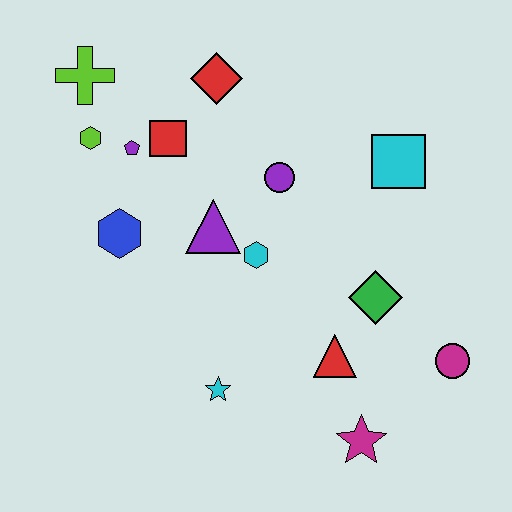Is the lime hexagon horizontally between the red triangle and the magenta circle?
No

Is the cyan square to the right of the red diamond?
Yes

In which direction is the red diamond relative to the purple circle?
The red diamond is above the purple circle.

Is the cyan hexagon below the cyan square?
Yes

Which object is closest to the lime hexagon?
The purple pentagon is closest to the lime hexagon.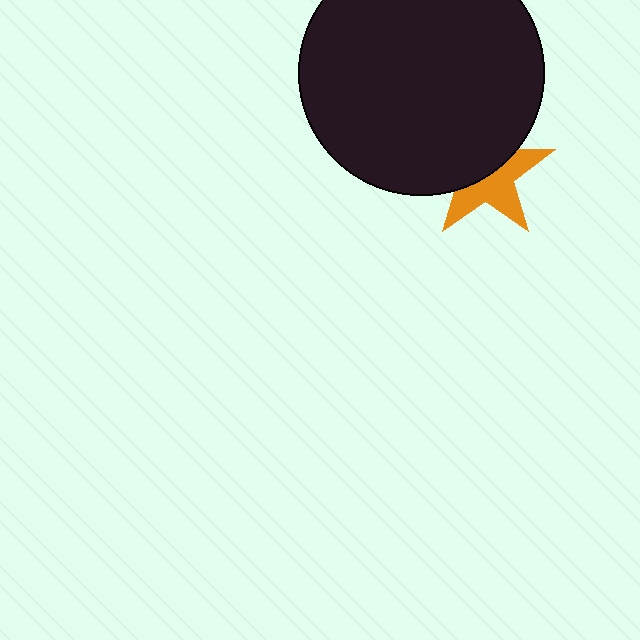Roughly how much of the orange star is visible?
About half of it is visible (roughly 51%).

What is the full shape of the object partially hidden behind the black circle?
The partially hidden object is an orange star.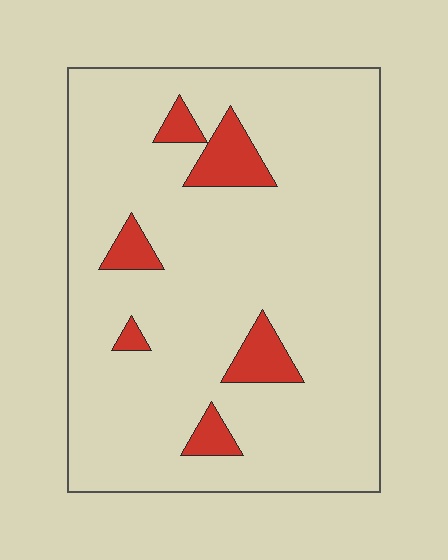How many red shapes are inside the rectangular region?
6.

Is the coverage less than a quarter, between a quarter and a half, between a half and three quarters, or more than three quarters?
Less than a quarter.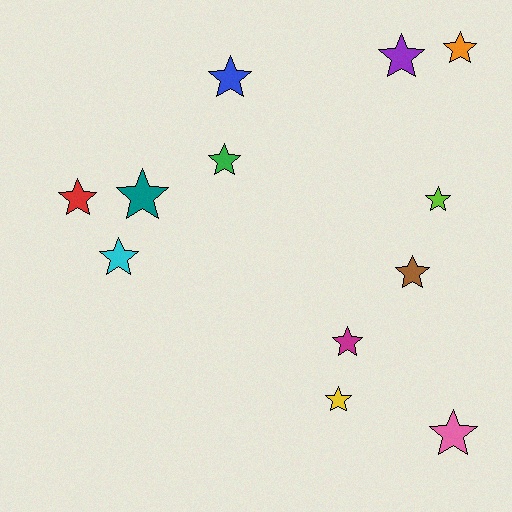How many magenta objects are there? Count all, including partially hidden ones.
There is 1 magenta object.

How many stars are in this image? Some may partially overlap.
There are 12 stars.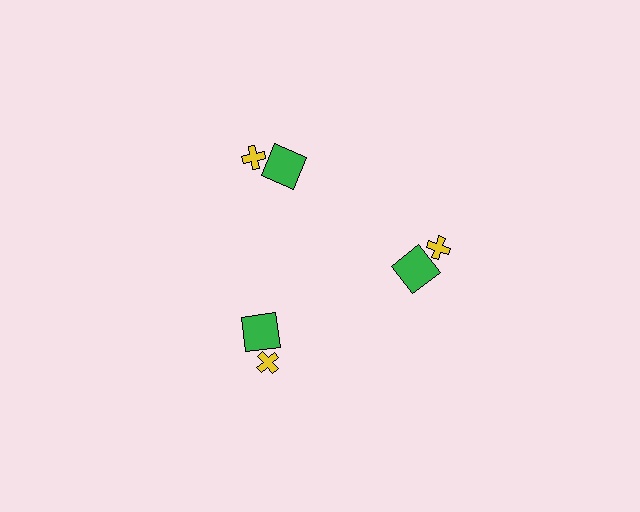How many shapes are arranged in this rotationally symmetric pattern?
There are 6 shapes, arranged in 3 groups of 2.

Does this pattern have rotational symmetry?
Yes, this pattern has 3-fold rotational symmetry. It looks the same after rotating 120 degrees around the center.